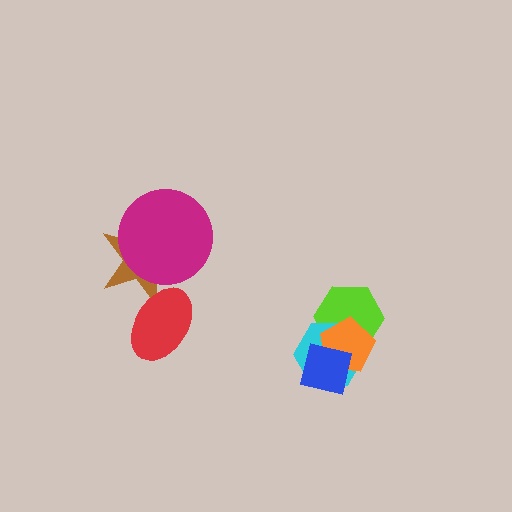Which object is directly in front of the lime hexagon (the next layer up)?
The cyan hexagon is directly in front of the lime hexagon.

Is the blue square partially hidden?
No, no other shape covers it.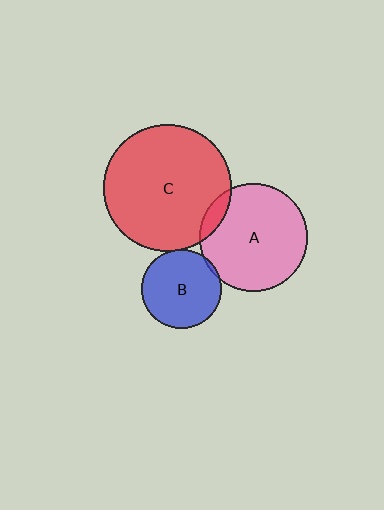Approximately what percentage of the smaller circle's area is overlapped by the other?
Approximately 10%.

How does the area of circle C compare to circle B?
Approximately 2.6 times.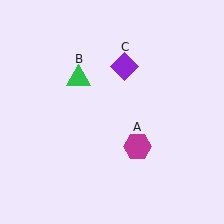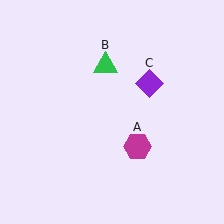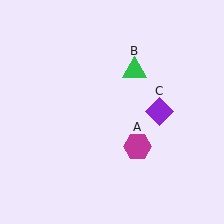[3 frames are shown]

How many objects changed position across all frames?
2 objects changed position: green triangle (object B), purple diamond (object C).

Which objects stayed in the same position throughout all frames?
Magenta hexagon (object A) remained stationary.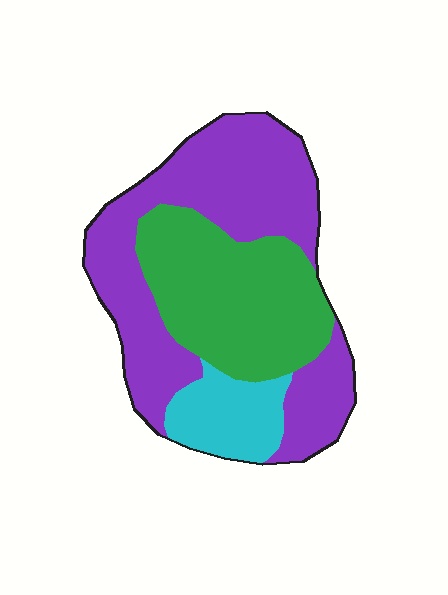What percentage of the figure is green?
Green takes up between a quarter and a half of the figure.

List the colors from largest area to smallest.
From largest to smallest: purple, green, cyan.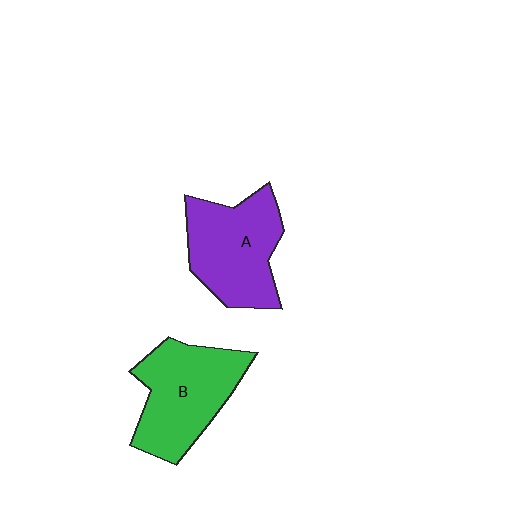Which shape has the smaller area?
Shape A (purple).